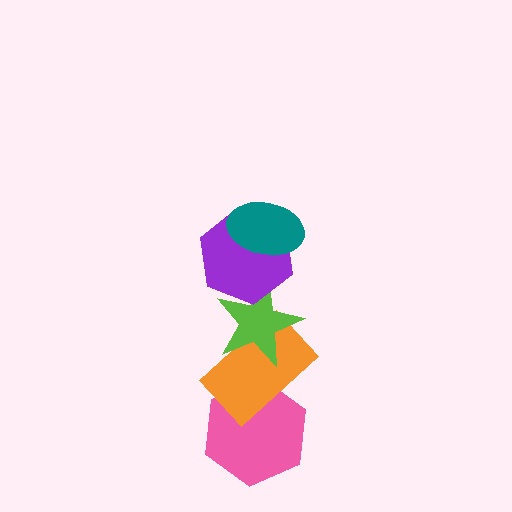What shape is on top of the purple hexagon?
The teal ellipse is on top of the purple hexagon.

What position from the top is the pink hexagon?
The pink hexagon is 5th from the top.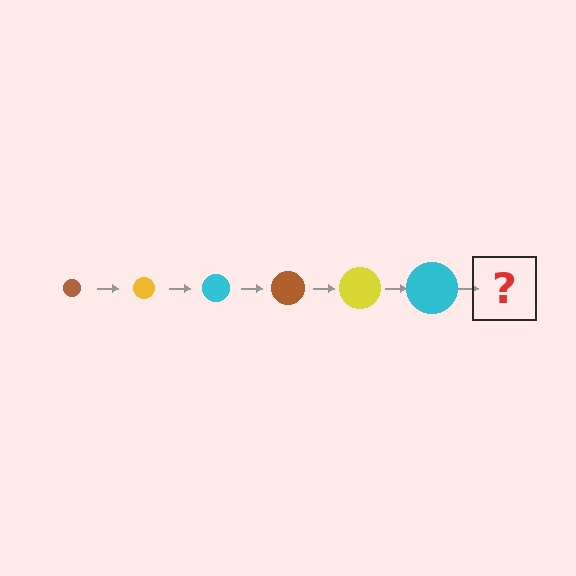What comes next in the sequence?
The next element should be a brown circle, larger than the previous one.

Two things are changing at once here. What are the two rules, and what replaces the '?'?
The two rules are that the circle grows larger each step and the color cycles through brown, yellow, and cyan. The '?' should be a brown circle, larger than the previous one.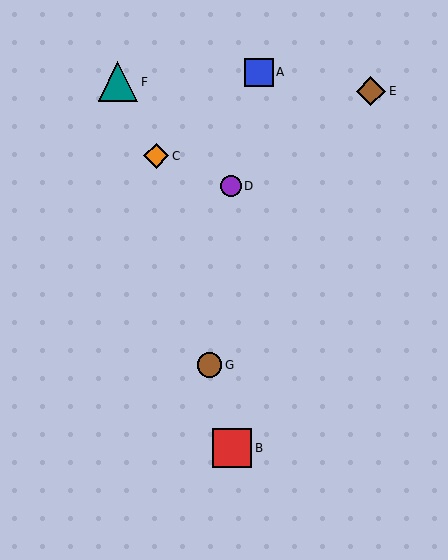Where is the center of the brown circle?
The center of the brown circle is at (210, 365).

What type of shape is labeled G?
Shape G is a brown circle.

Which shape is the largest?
The teal triangle (labeled F) is the largest.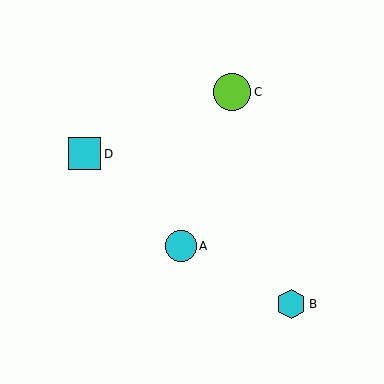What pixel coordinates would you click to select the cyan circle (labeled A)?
Click at (181, 246) to select the cyan circle A.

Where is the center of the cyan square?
The center of the cyan square is at (85, 154).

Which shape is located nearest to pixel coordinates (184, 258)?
The cyan circle (labeled A) at (181, 246) is nearest to that location.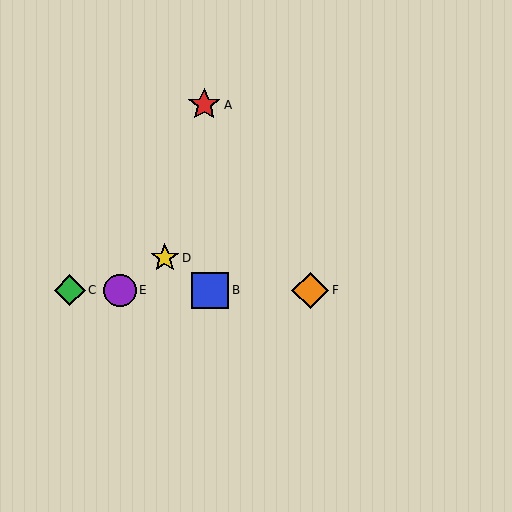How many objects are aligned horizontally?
4 objects (B, C, E, F) are aligned horizontally.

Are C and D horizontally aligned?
No, C is at y≈290 and D is at y≈258.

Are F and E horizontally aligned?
Yes, both are at y≈290.